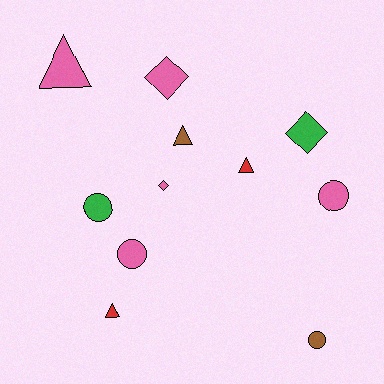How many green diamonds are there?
There is 1 green diamond.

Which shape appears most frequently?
Triangle, with 4 objects.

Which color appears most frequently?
Pink, with 5 objects.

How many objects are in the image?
There are 11 objects.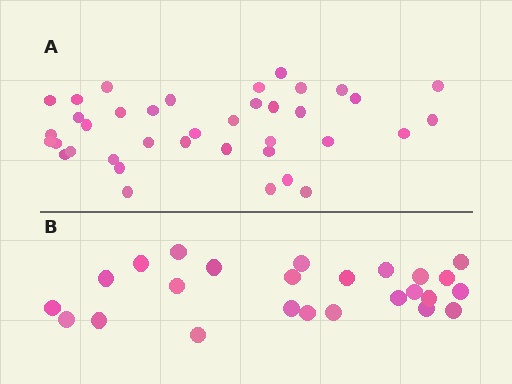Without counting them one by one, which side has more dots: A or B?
Region A (the top region) has more dots.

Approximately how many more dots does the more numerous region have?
Region A has approximately 15 more dots than region B.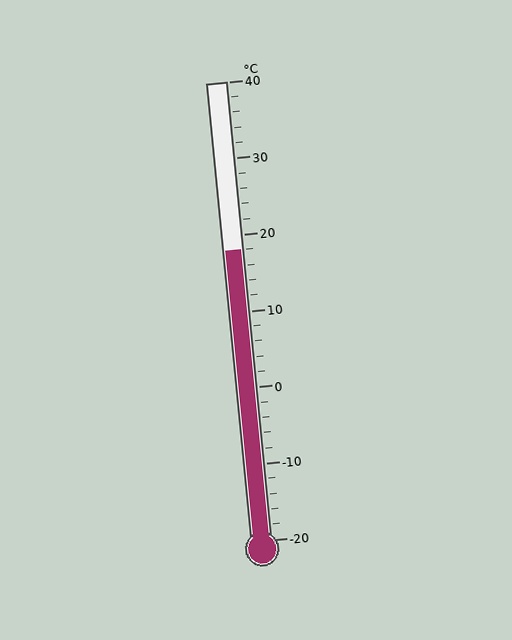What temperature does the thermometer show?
The thermometer shows approximately 18°C.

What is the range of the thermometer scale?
The thermometer scale ranges from -20°C to 40°C.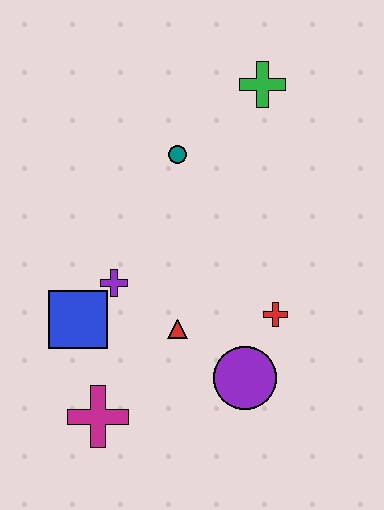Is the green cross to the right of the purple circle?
Yes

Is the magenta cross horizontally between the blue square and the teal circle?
Yes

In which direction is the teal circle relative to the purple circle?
The teal circle is above the purple circle.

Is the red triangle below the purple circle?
No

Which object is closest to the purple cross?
The blue square is closest to the purple cross.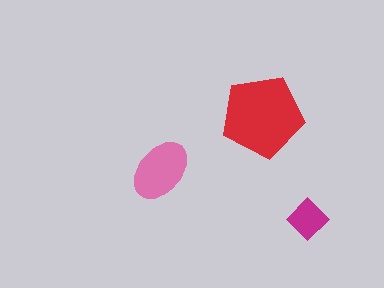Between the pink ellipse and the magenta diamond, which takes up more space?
The pink ellipse.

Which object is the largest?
The red pentagon.